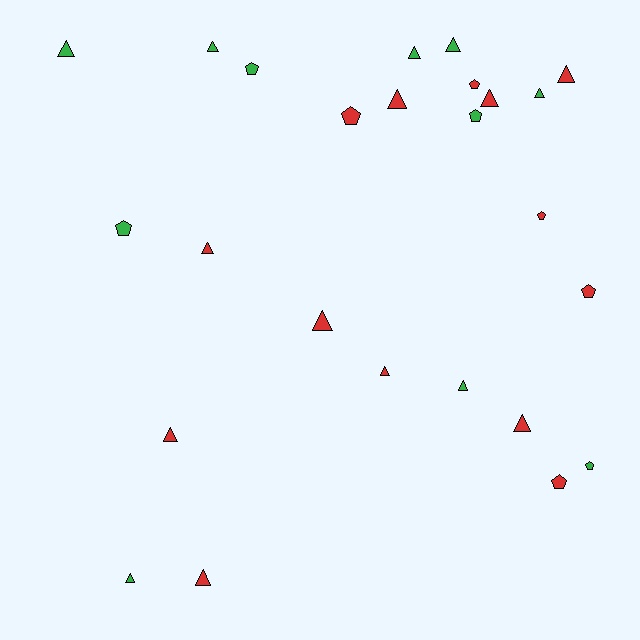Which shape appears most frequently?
Triangle, with 16 objects.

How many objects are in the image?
There are 25 objects.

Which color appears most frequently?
Red, with 14 objects.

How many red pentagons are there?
There are 5 red pentagons.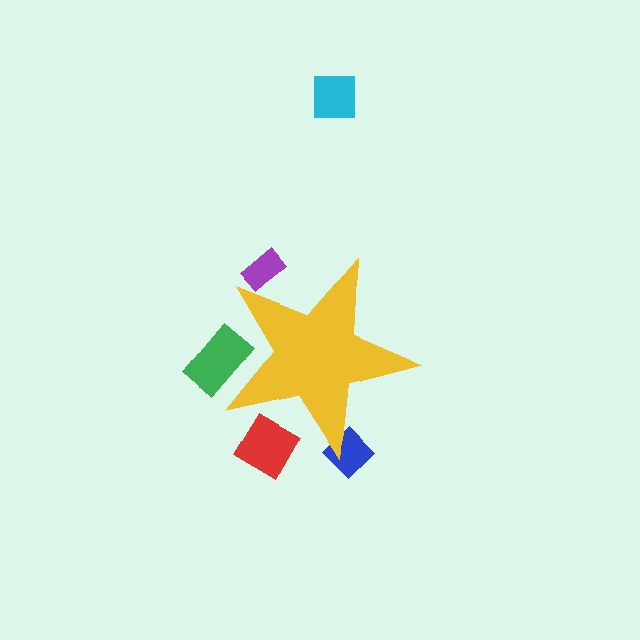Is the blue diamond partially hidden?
Yes, the blue diamond is partially hidden behind the yellow star.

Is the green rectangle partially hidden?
Yes, the green rectangle is partially hidden behind the yellow star.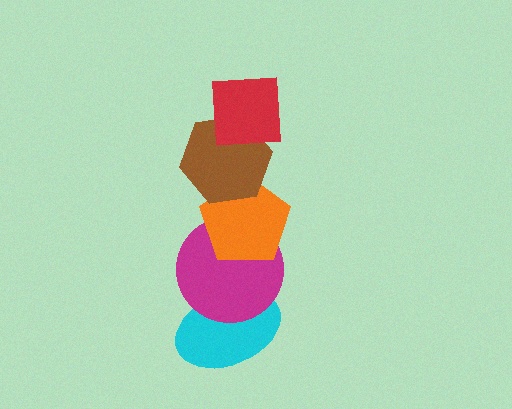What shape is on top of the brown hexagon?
The red square is on top of the brown hexagon.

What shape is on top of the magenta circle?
The orange pentagon is on top of the magenta circle.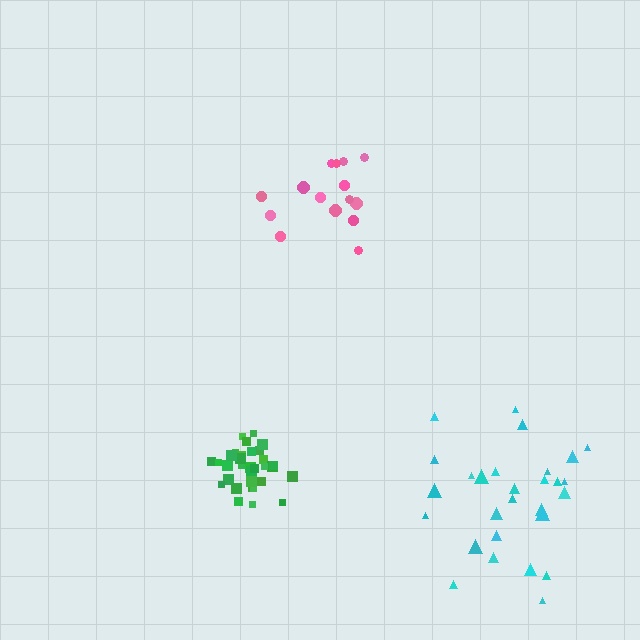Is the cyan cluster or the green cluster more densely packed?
Green.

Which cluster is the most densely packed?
Green.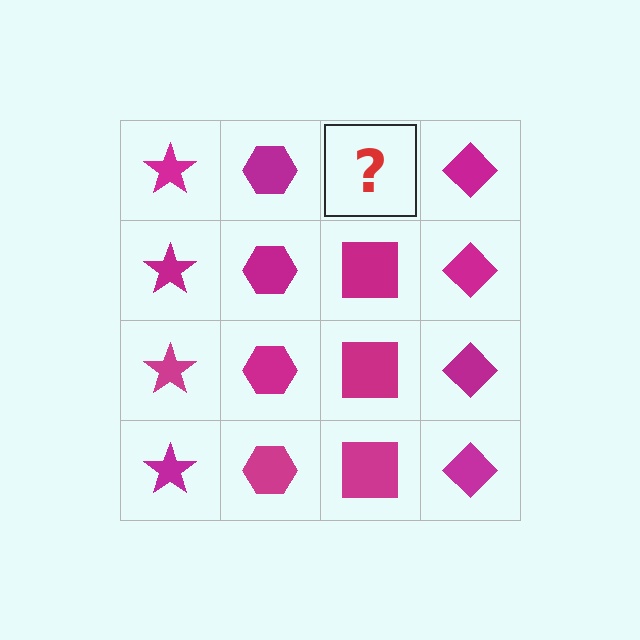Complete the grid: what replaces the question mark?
The question mark should be replaced with a magenta square.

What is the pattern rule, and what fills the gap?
The rule is that each column has a consistent shape. The gap should be filled with a magenta square.